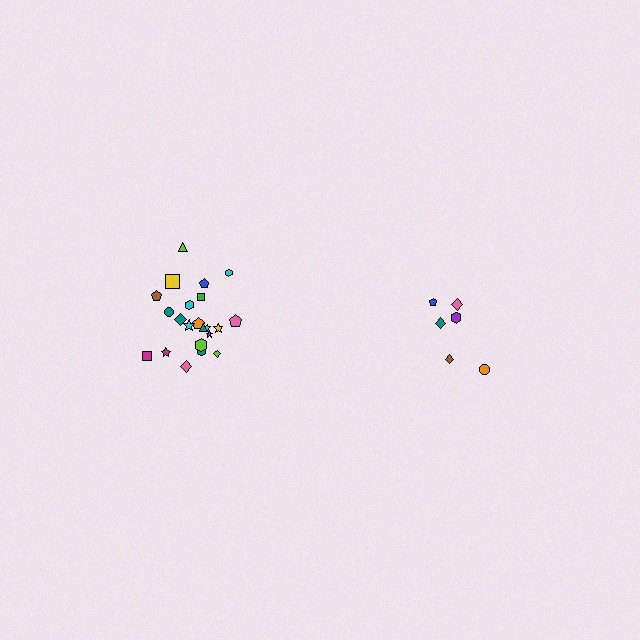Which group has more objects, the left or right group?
The left group.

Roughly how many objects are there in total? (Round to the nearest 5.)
Roughly 30 objects in total.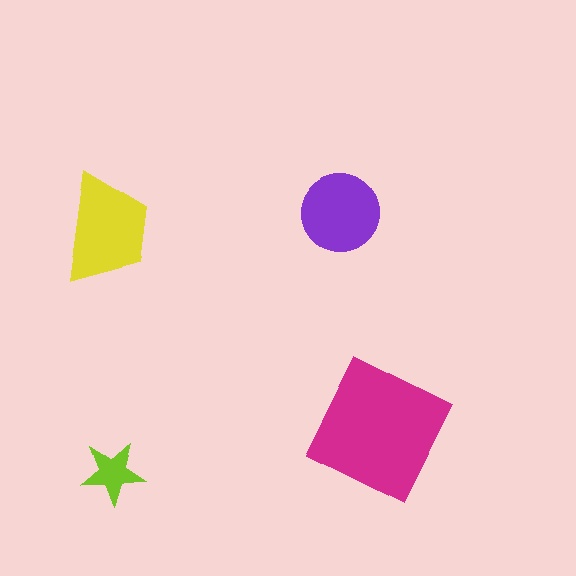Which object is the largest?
The magenta square.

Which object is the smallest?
The lime star.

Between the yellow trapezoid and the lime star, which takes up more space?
The yellow trapezoid.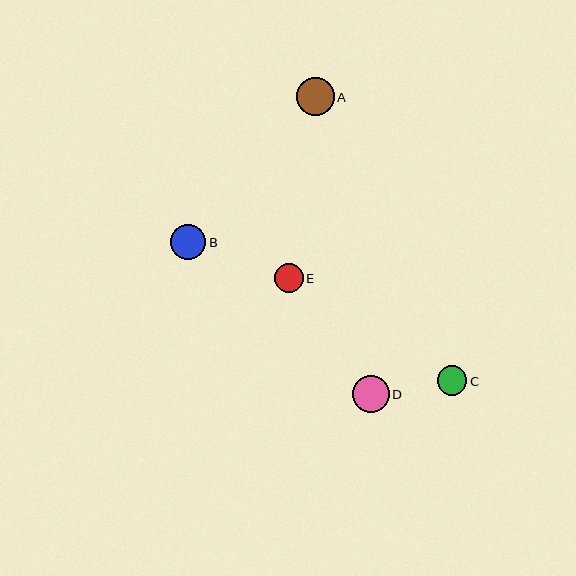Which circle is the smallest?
Circle E is the smallest with a size of approximately 29 pixels.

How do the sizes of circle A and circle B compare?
Circle A and circle B are approximately the same size.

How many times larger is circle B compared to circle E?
Circle B is approximately 1.2 times the size of circle E.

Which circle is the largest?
Circle A is the largest with a size of approximately 37 pixels.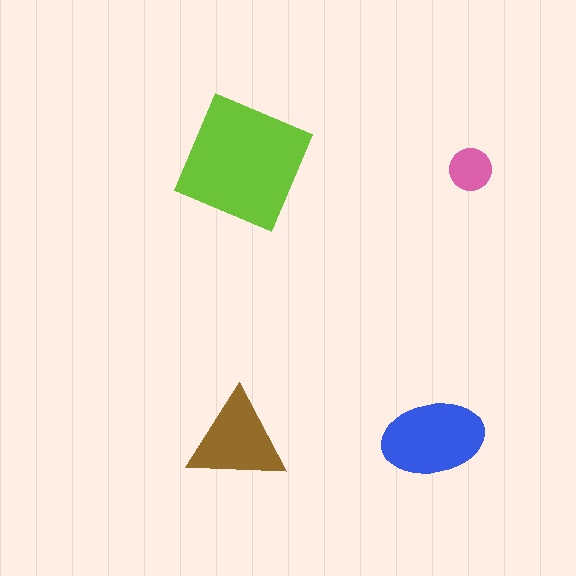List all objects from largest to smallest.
The lime square, the blue ellipse, the brown triangle, the pink circle.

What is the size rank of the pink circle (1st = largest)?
4th.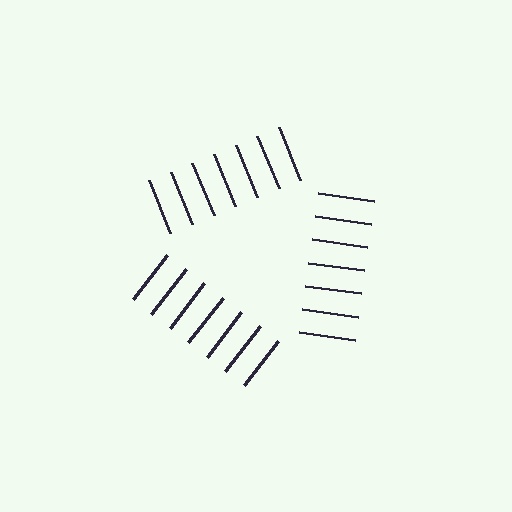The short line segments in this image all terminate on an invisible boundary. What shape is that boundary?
An illusory triangle — the line segments terminate on its edges but no continuous stroke is drawn.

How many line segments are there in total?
21 — 7 along each of the 3 edges.